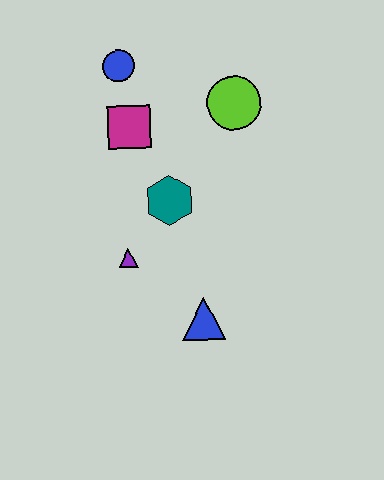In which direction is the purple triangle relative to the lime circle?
The purple triangle is below the lime circle.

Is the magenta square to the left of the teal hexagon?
Yes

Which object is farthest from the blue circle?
The blue triangle is farthest from the blue circle.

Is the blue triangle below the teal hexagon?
Yes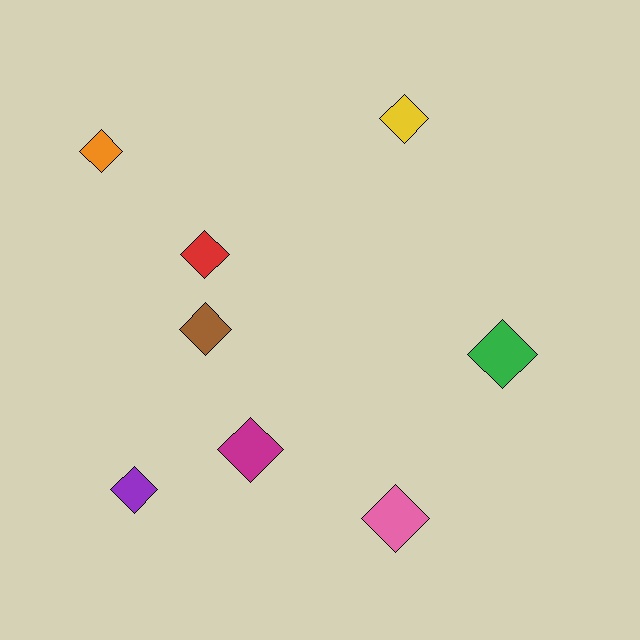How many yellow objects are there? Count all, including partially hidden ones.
There is 1 yellow object.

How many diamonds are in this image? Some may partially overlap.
There are 8 diamonds.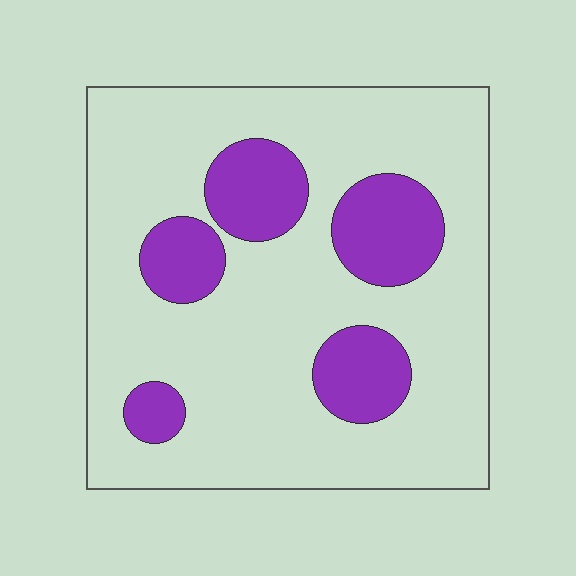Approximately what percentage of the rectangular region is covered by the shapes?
Approximately 20%.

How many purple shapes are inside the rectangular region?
5.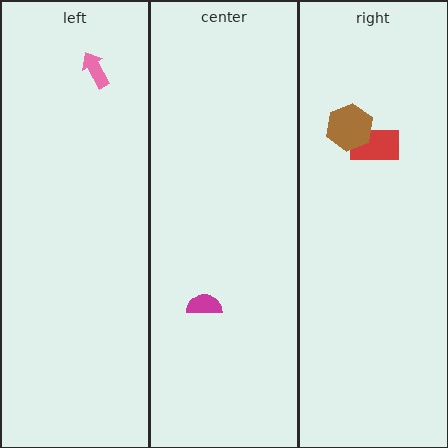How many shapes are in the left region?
1.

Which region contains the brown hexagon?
The right region.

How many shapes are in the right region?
2.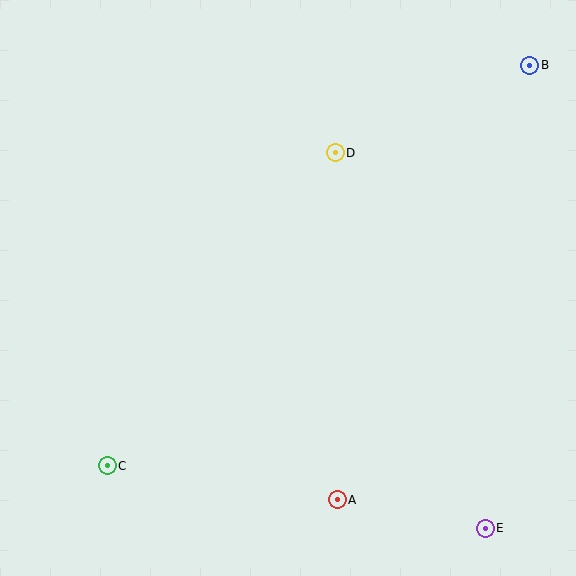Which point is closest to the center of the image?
Point D at (335, 153) is closest to the center.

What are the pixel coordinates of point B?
Point B is at (530, 65).